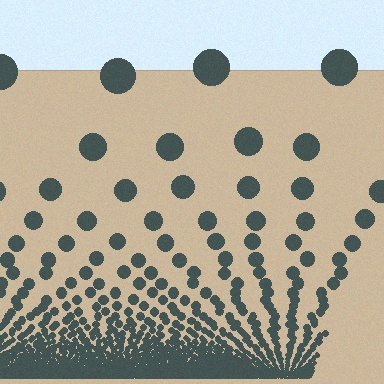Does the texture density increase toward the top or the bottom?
Density increases toward the bottom.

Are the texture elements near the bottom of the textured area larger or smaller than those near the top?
Smaller. The gradient is inverted — elements near the bottom are smaller and denser.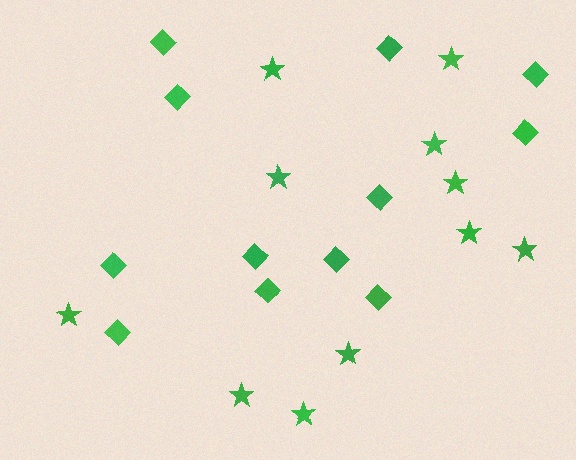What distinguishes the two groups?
There are 2 groups: one group of diamonds (12) and one group of stars (11).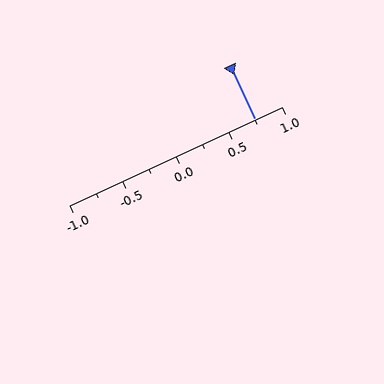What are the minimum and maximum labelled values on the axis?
The axis runs from -1.0 to 1.0.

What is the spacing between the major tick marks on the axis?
The major ticks are spaced 0.5 apart.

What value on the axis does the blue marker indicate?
The marker indicates approximately 0.75.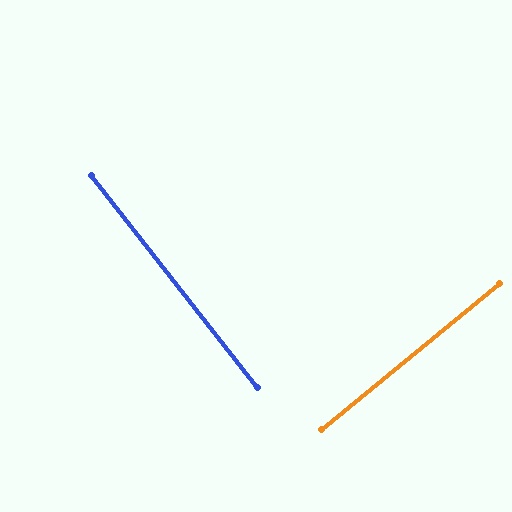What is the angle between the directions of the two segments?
Approximately 89 degrees.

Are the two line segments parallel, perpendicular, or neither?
Perpendicular — they meet at approximately 89°.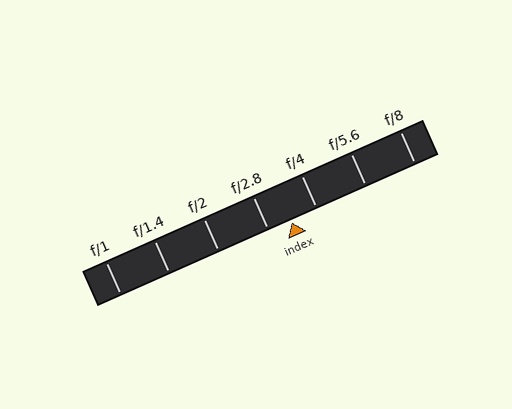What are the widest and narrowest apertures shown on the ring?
The widest aperture shown is f/1 and the narrowest is f/8.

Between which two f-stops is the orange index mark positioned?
The index mark is between f/2.8 and f/4.